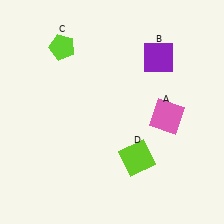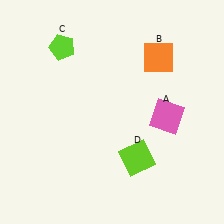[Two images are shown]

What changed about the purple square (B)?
In Image 1, B is purple. In Image 2, it changed to orange.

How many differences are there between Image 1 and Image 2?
There is 1 difference between the two images.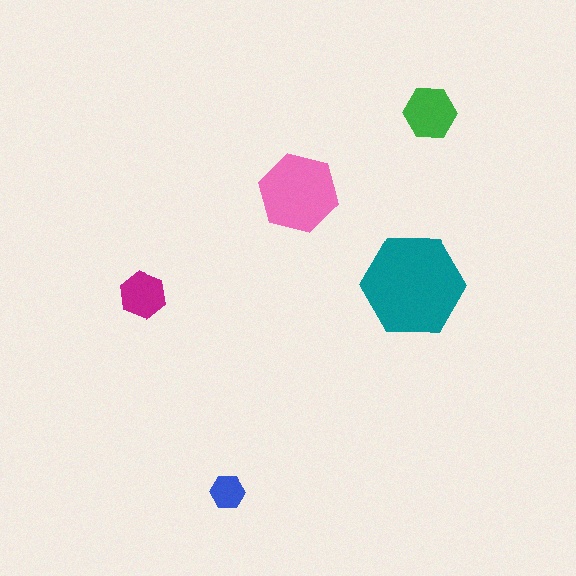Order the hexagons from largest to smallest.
the teal one, the pink one, the green one, the magenta one, the blue one.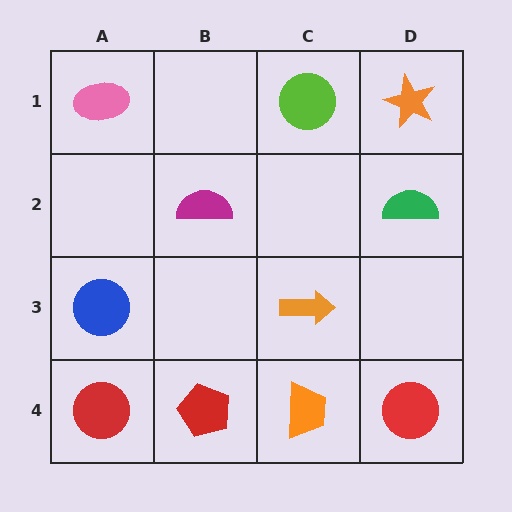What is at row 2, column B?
A magenta semicircle.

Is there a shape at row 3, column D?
No, that cell is empty.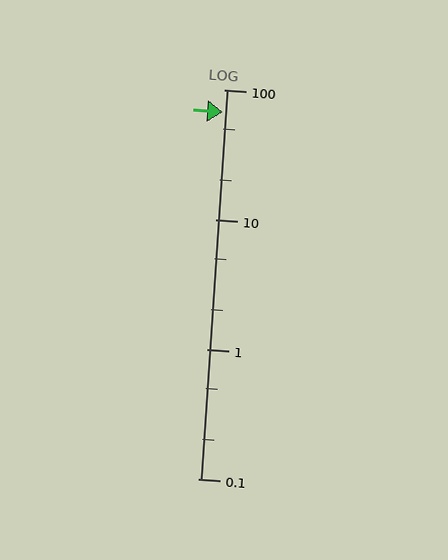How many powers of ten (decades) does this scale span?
The scale spans 3 decades, from 0.1 to 100.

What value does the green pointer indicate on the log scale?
The pointer indicates approximately 67.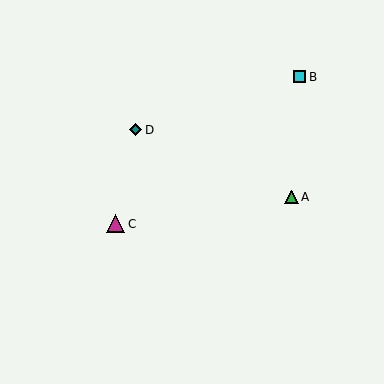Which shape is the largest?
The magenta triangle (labeled C) is the largest.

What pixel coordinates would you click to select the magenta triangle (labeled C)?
Click at (115, 224) to select the magenta triangle C.